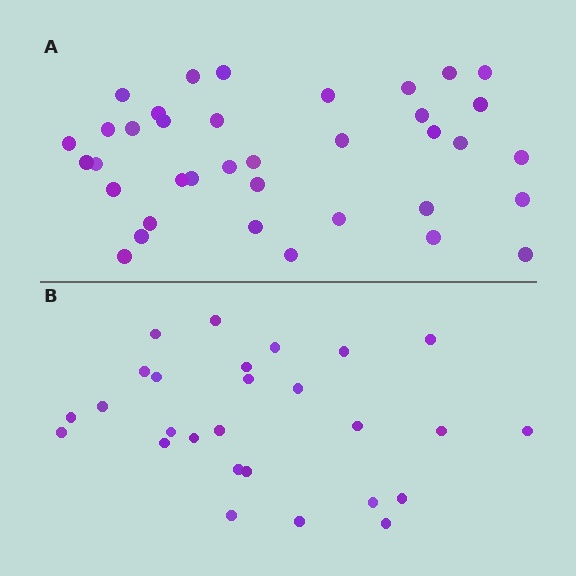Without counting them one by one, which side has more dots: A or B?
Region A (the top region) has more dots.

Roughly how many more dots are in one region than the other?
Region A has roughly 10 or so more dots than region B.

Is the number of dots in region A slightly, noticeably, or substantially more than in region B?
Region A has noticeably more, but not dramatically so. The ratio is roughly 1.4 to 1.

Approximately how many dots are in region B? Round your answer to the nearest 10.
About 30 dots. (The exact count is 27, which rounds to 30.)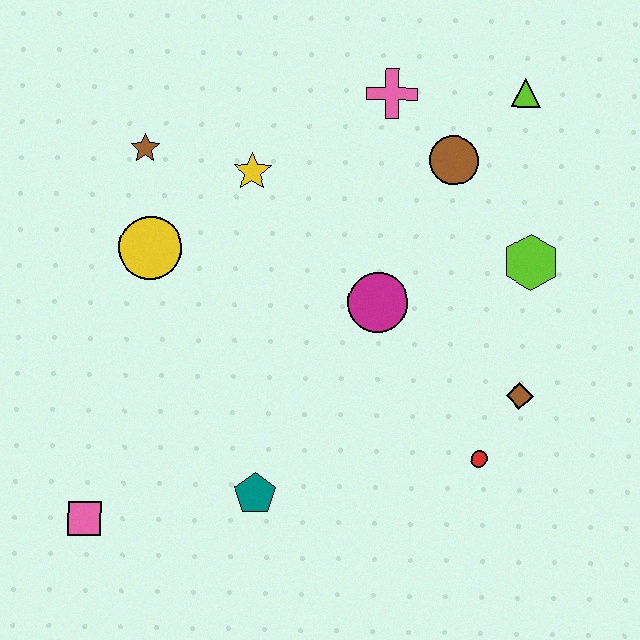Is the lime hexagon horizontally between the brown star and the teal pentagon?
No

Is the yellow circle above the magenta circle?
Yes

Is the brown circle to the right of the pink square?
Yes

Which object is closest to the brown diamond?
The red circle is closest to the brown diamond.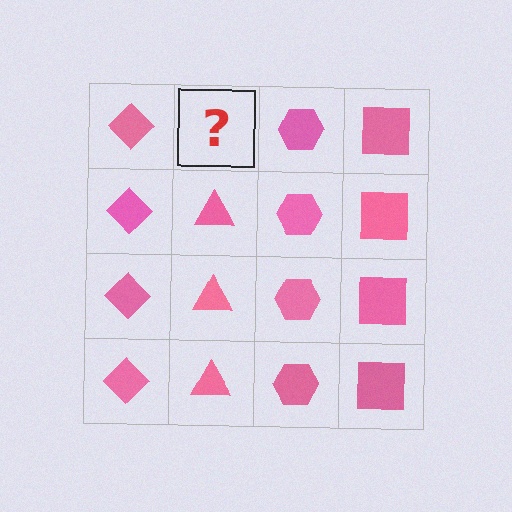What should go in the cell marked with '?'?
The missing cell should contain a pink triangle.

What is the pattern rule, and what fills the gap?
The rule is that each column has a consistent shape. The gap should be filled with a pink triangle.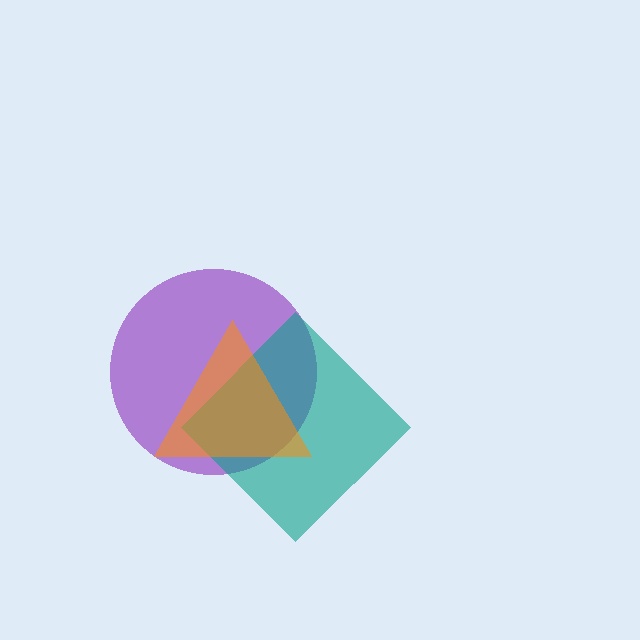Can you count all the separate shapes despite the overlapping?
Yes, there are 3 separate shapes.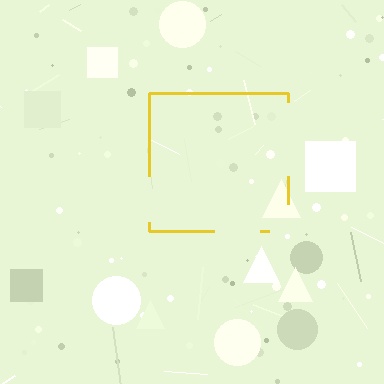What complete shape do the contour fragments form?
The contour fragments form a square.